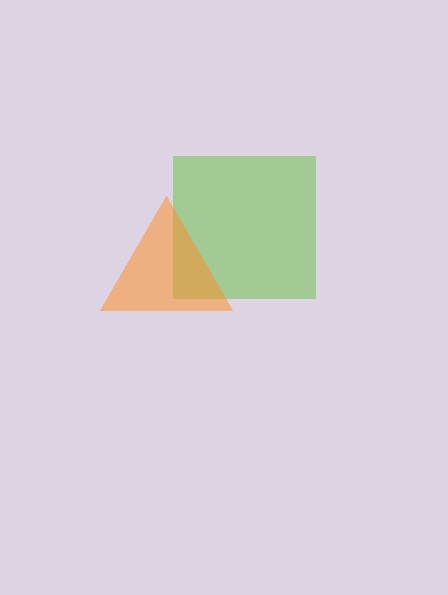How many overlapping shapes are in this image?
There are 2 overlapping shapes in the image.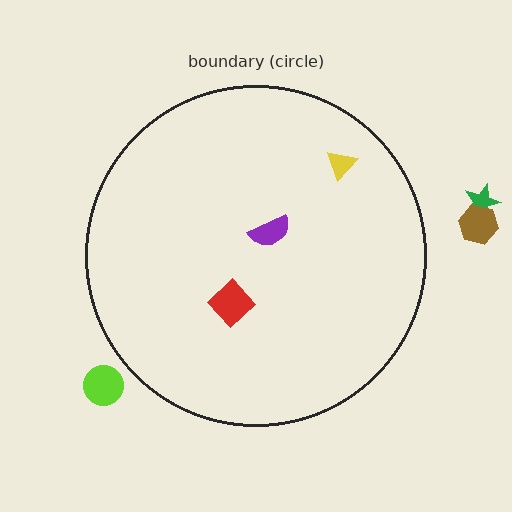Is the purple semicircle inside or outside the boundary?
Inside.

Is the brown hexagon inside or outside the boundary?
Outside.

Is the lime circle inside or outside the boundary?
Outside.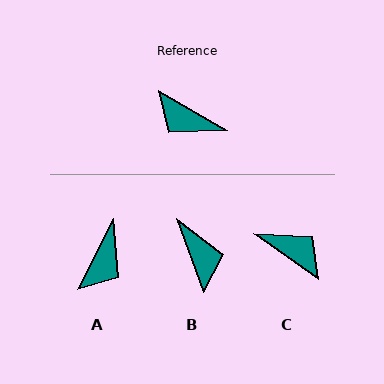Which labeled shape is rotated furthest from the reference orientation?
C, about 175 degrees away.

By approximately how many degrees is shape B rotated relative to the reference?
Approximately 140 degrees counter-clockwise.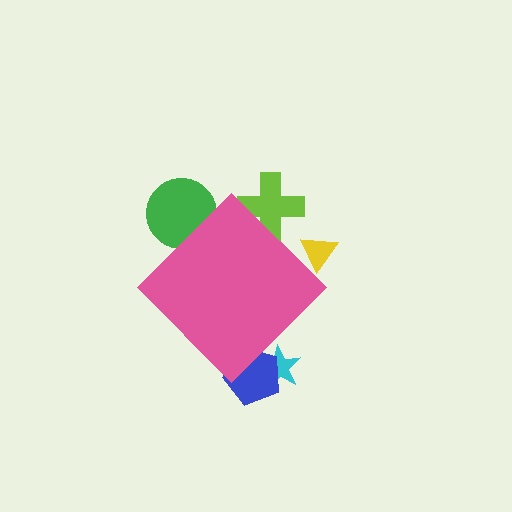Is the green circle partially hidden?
Yes, the green circle is partially hidden behind the pink diamond.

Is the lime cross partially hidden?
Yes, the lime cross is partially hidden behind the pink diamond.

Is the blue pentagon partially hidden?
Yes, the blue pentagon is partially hidden behind the pink diamond.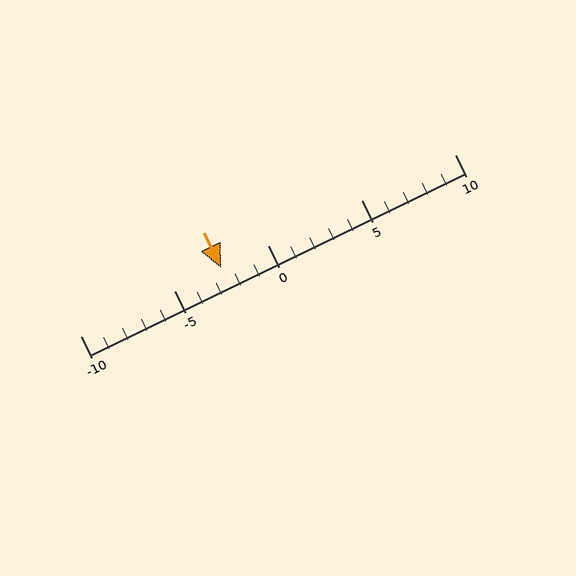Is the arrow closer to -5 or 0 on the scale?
The arrow is closer to 0.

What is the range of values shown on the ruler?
The ruler shows values from -10 to 10.